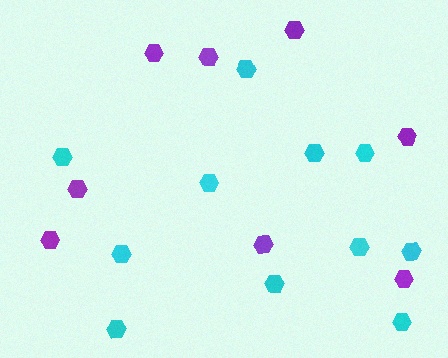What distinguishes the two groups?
There are 2 groups: one group of cyan hexagons (11) and one group of purple hexagons (8).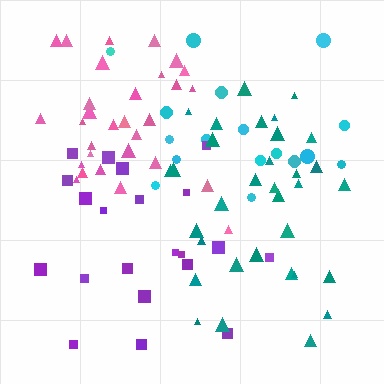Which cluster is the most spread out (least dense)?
Cyan.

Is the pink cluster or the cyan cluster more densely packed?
Pink.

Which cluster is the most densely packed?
Pink.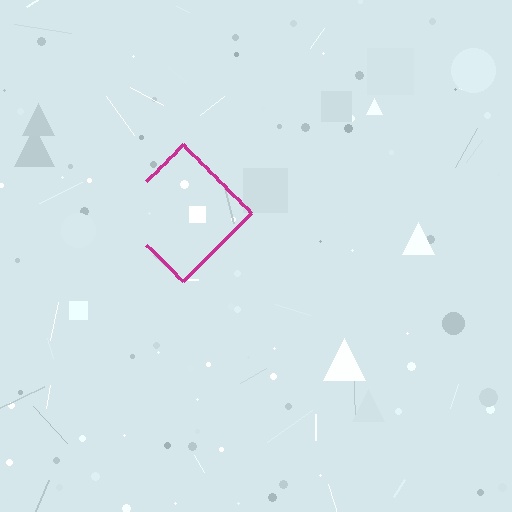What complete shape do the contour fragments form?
The contour fragments form a diamond.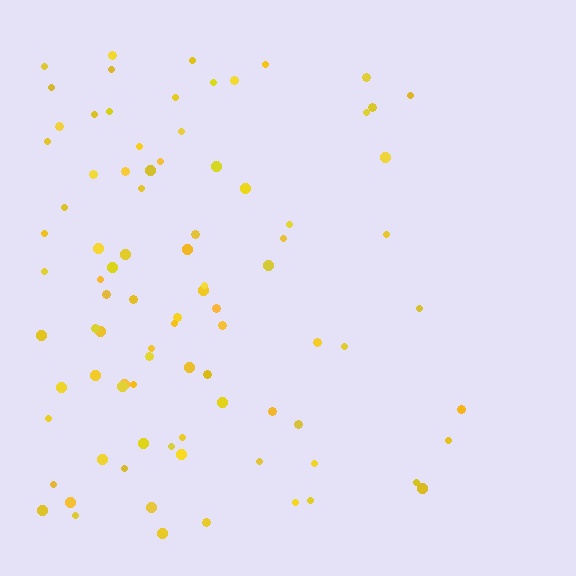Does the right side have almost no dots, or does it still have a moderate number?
Still a moderate number, just noticeably fewer than the left.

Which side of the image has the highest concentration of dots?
The left.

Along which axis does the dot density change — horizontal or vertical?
Horizontal.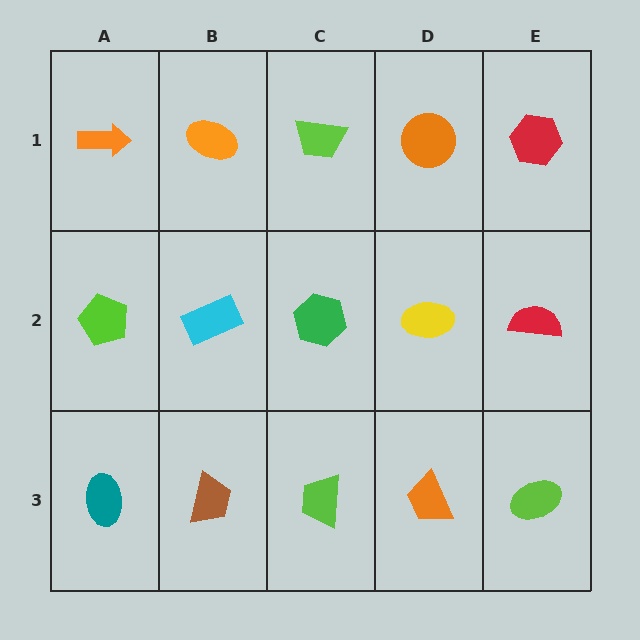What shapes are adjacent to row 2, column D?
An orange circle (row 1, column D), an orange trapezoid (row 3, column D), a green hexagon (row 2, column C), a red semicircle (row 2, column E).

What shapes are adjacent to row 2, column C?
A lime trapezoid (row 1, column C), a lime trapezoid (row 3, column C), a cyan rectangle (row 2, column B), a yellow ellipse (row 2, column D).